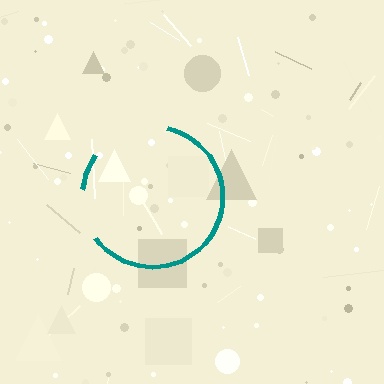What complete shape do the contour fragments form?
The contour fragments form a circle.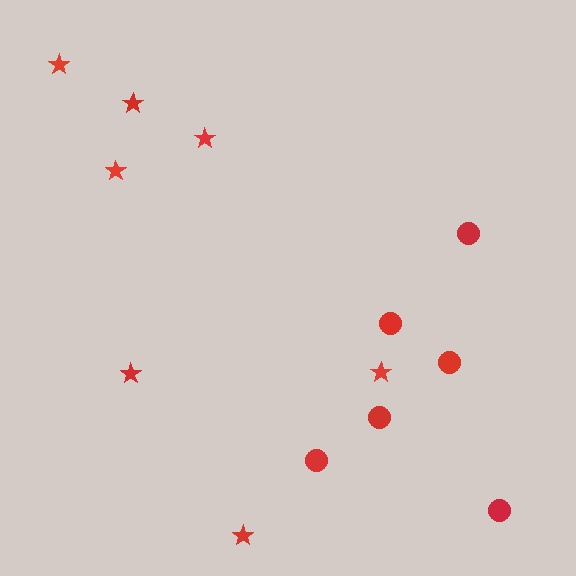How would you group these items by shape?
There are 2 groups: one group of circles (6) and one group of stars (7).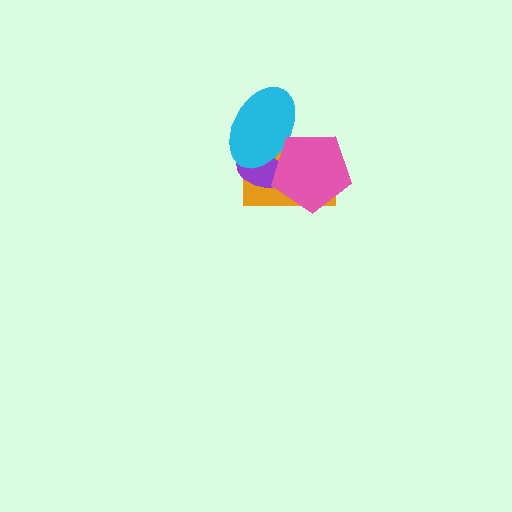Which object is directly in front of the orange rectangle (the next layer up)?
The purple ellipse is directly in front of the orange rectangle.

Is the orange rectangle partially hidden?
Yes, it is partially covered by another shape.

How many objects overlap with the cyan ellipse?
3 objects overlap with the cyan ellipse.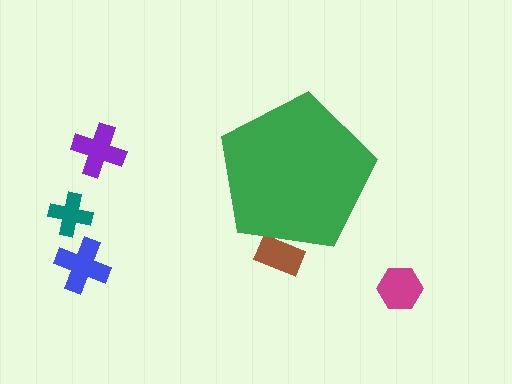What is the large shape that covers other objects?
A green pentagon.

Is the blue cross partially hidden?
No, the blue cross is fully visible.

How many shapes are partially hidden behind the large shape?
1 shape is partially hidden.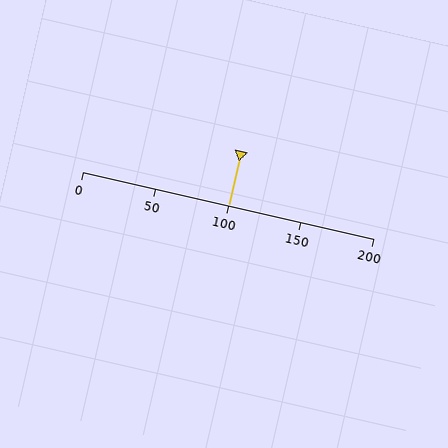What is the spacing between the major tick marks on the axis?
The major ticks are spaced 50 apart.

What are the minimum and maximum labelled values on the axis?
The axis runs from 0 to 200.